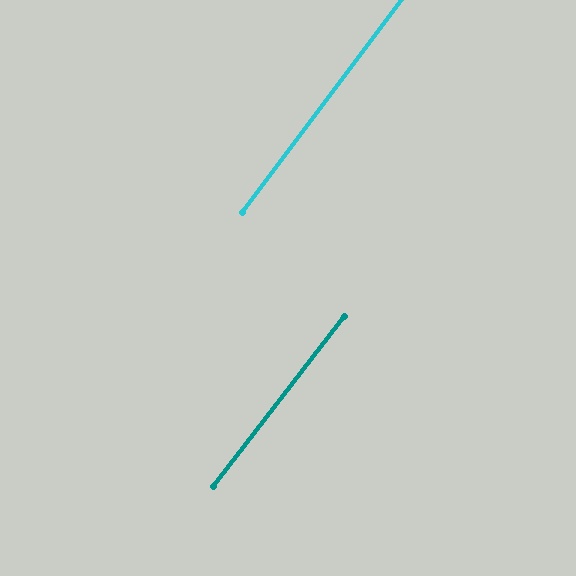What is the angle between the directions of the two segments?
Approximately 1 degree.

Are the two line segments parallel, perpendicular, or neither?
Parallel — their directions differ by only 0.9°.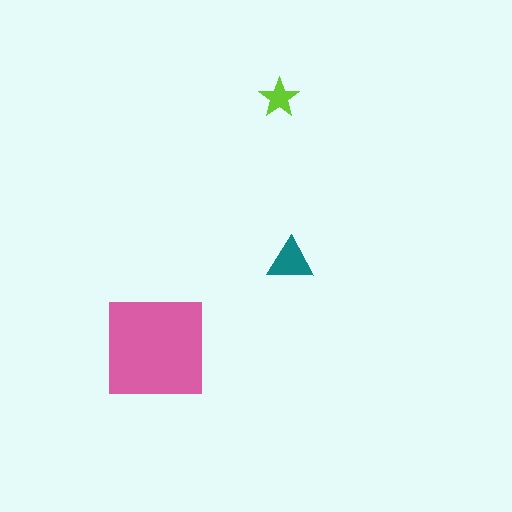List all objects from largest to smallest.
The pink square, the teal triangle, the lime star.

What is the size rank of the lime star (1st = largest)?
3rd.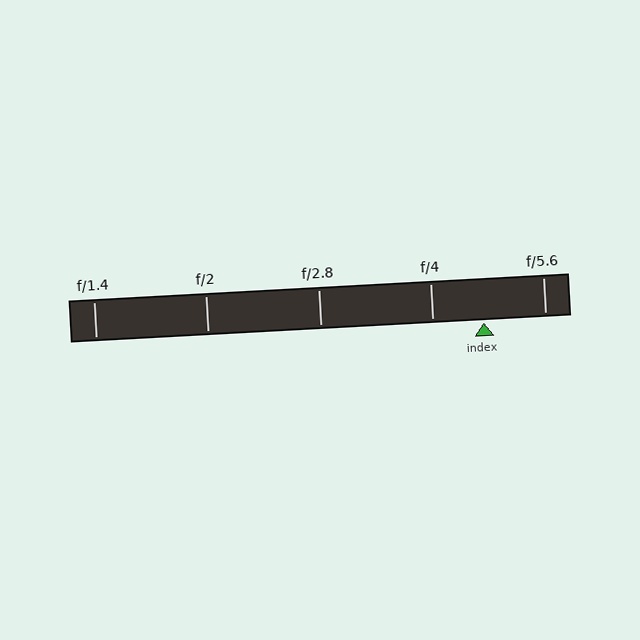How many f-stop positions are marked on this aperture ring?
There are 5 f-stop positions marked.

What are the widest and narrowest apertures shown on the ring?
The widest aperture shown is f/1.4 and the narrowest is f/5.6.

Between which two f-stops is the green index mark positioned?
The index mark is between f/4 and f/5.6.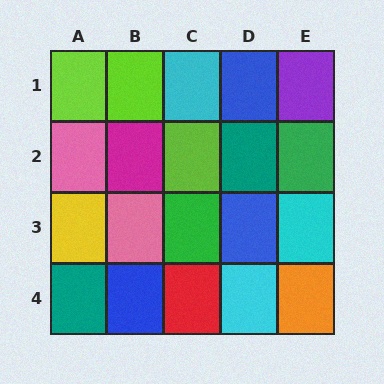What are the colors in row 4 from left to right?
Teal, blue, red, cyan, orange.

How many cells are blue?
3 cells are blue.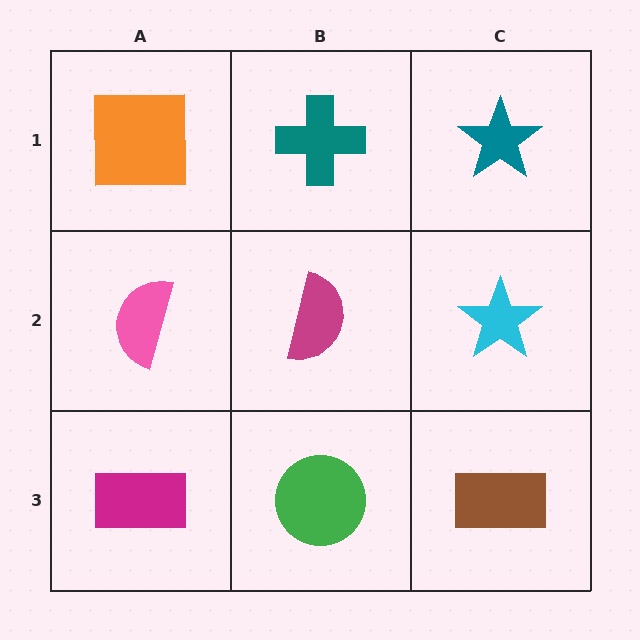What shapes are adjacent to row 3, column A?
A pink semicircle (row 2, column A), a green circle (row 3, column B).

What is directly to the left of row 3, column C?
A green circle.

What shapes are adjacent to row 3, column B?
A magenta semicircle (row 2, column B), a magenta rectangle (row 3, column A), a brown rectangle (row 3, column C).